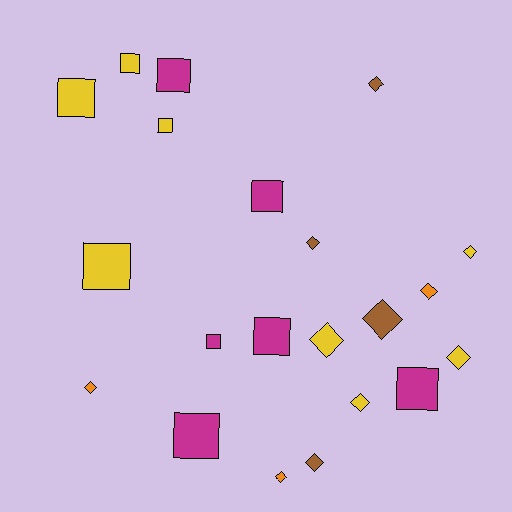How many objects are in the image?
There are 21 objects.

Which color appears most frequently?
Yellow, with 8 objects.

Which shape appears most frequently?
Diamond, with 11 objects.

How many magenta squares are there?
There are 6 magenta squares.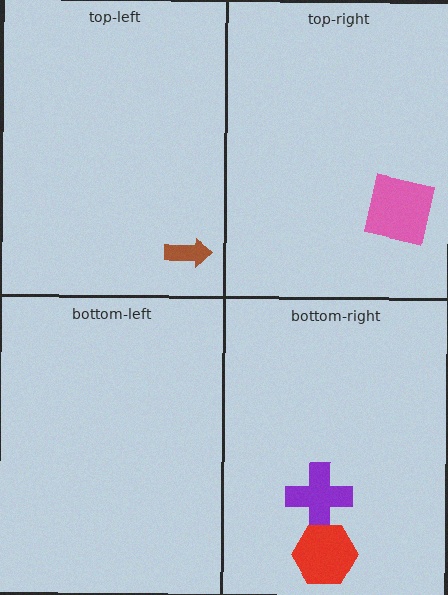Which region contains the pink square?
The top-right region.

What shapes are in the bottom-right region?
The purple cross, the red hexagon.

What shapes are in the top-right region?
The pink square.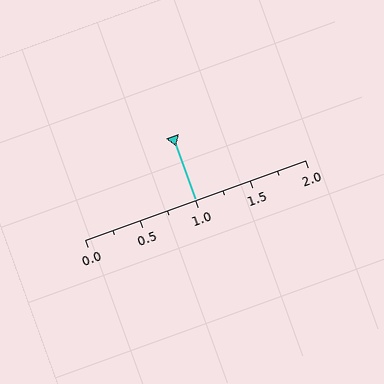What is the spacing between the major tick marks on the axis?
The major ticks are spaced 0.5 apart.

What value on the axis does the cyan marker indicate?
The marker indicates approximately 1.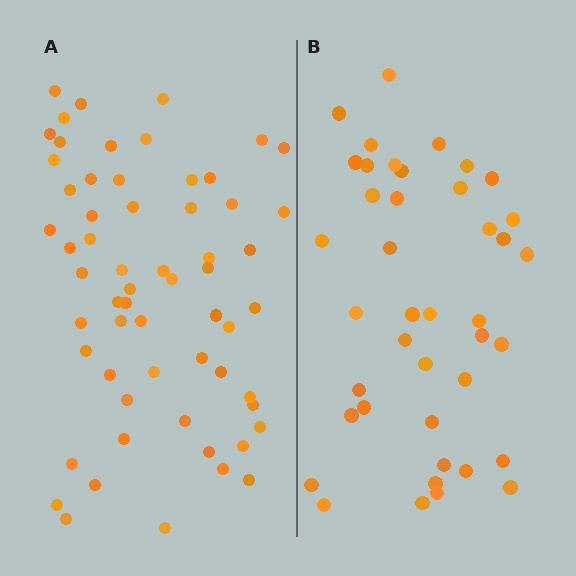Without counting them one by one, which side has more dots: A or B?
Region A (the left region) has more dots.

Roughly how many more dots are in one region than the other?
Region A has approximately 20 more dots than region B.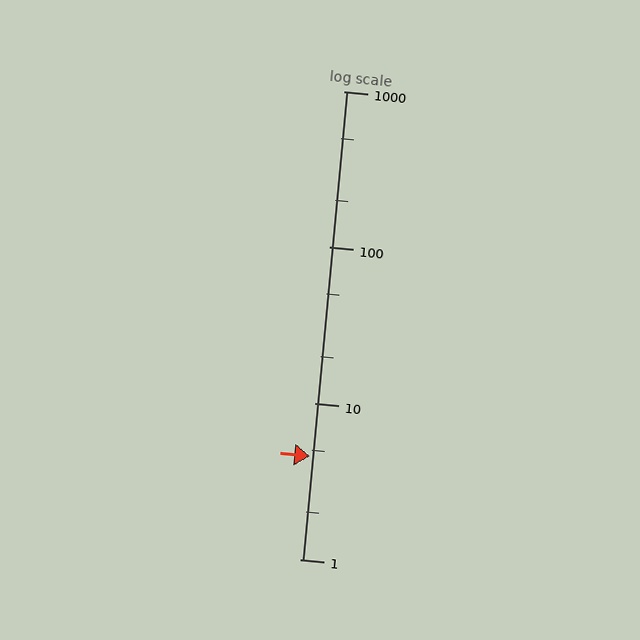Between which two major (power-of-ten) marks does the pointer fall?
The pointer is between 1 and 10.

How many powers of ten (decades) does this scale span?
The scale spans 3 decades, from 1 to 1000.